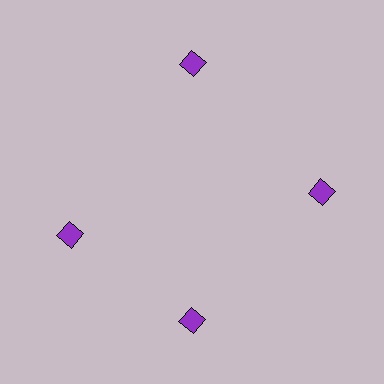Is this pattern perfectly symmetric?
No. The 4 purple diamonds are arranged in a ring, but one element near the 9 o'clock position is rotated out of alignment along the ring, breaking the 4-fold rotational symmetry.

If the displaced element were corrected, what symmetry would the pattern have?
It would have 4-fold rotational symmetry — the pattern would map onto itself every 90 degrees.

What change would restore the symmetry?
The symmetry would be restored by rotating it back into even spacing with its neighbors so that all 4 diamonds sit at equal angles and equal distance from the center.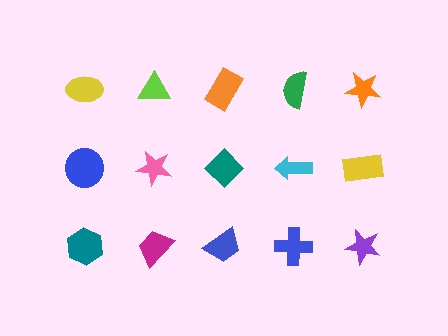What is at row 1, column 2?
A lime triangle.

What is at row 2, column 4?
A cyan arrow.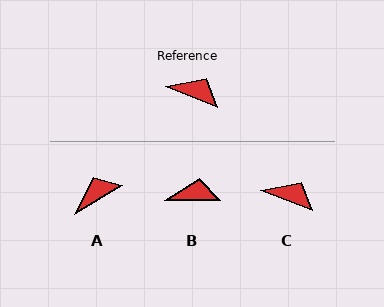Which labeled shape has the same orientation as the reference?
C.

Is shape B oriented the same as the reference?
No, it is off by about 22 degrees.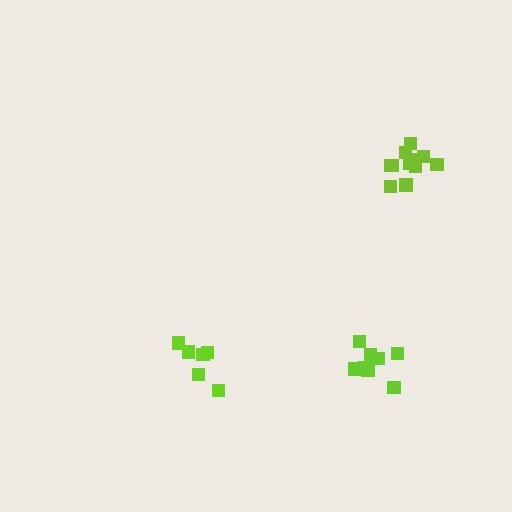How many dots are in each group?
Group 1: 11 dots, Group 2: 8 dots, Group 3: 7 dots (26 total).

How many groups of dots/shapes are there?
There are 3 groups.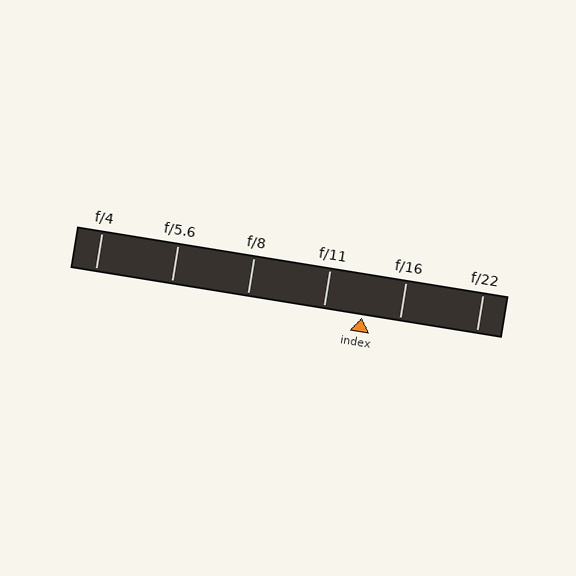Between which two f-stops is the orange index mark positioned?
The index mark is between f/11 and f/16.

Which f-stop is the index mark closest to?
The index mark is closest to f/16.